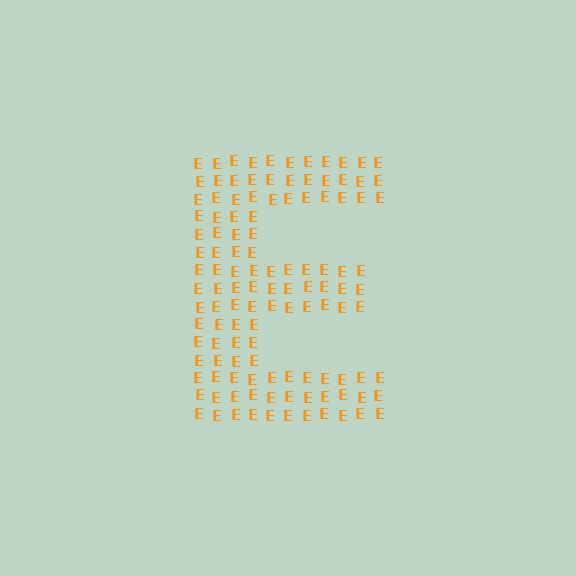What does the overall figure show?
The overall figure shows the letter E.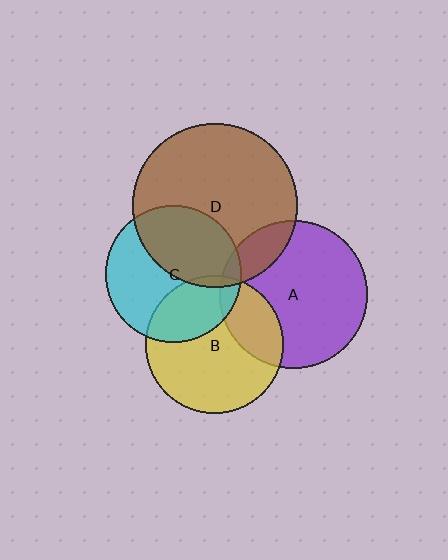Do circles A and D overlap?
Yes.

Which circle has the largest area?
Circle D (brown).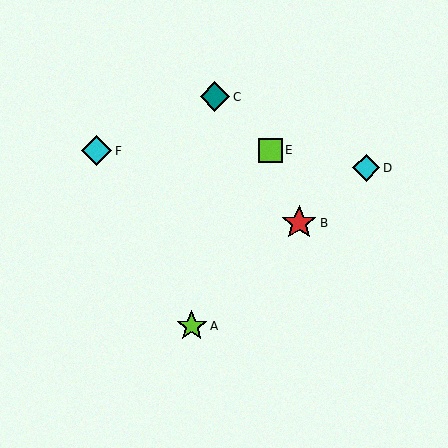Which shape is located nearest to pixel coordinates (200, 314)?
The lime star (labeled A) at (192, 326) is nearest to that location.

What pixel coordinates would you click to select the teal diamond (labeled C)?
Click at (215, 97) to select the teal diamond C.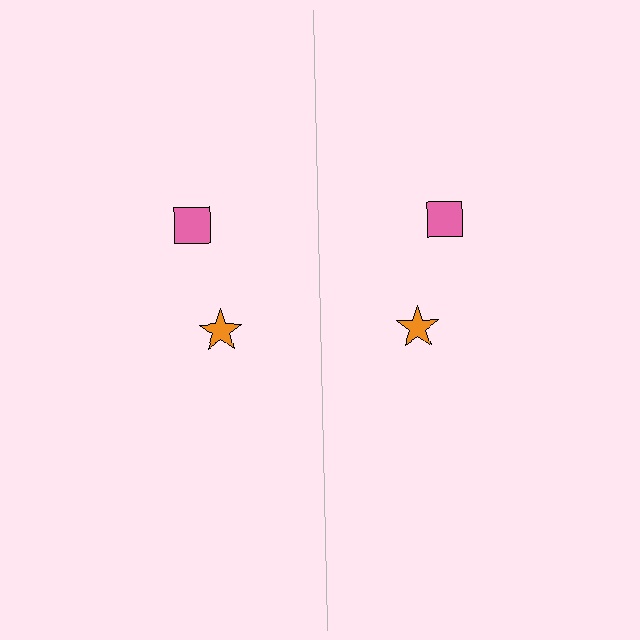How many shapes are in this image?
There are 4 shapes in this image.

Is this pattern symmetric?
Yes, this pattern has bilateral (reflection) symmetry.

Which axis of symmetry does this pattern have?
The pattern has a vertical axis of symmetry running through the center of the image.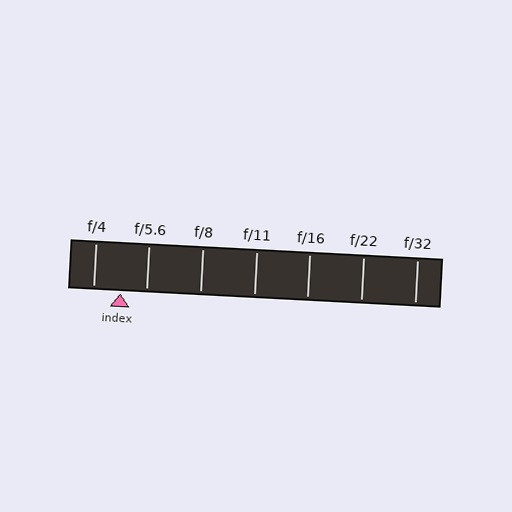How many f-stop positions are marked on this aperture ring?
There are 7 f-stop positions marked.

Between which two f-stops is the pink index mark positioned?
The index mark is between f/4 and f/5.6.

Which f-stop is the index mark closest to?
The index mark is closest to f/5.6.